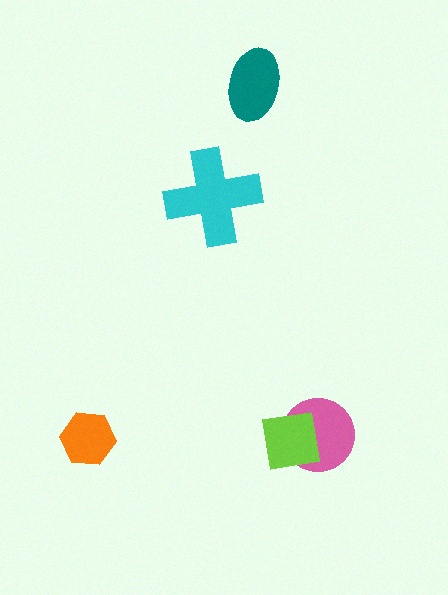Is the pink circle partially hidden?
Yes, it is partially covered by another shape.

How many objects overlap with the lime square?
1 object overlaps with the lime square.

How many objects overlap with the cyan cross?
0 objects overlap with the cyan cross.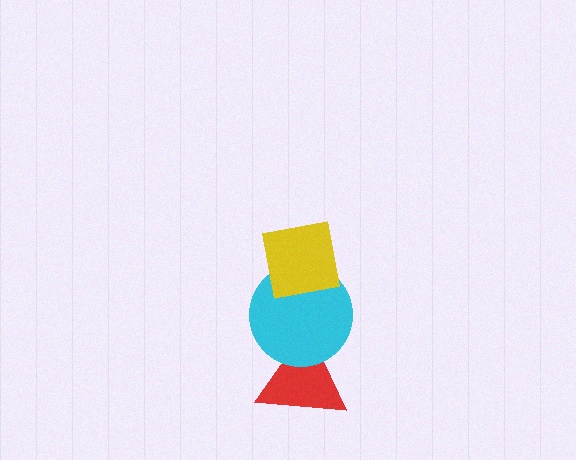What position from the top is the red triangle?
The red triangle is 3rd from the top.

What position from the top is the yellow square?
The yellow square is 1st from the top.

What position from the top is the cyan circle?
The cyan circle is 2nd from the top.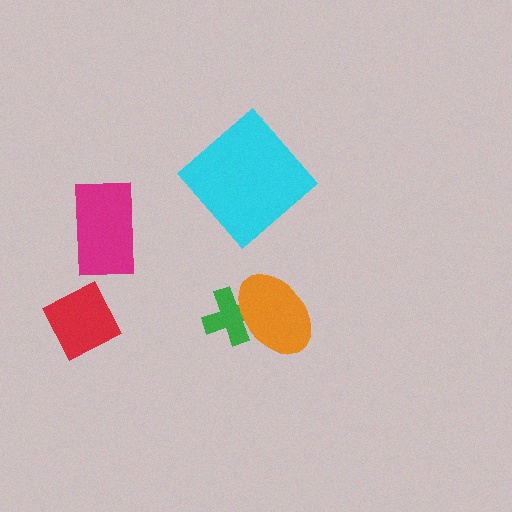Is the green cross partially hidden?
Yes, it is partially covered by another shape.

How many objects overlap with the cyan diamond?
0 objects overlap with the cyan diamond.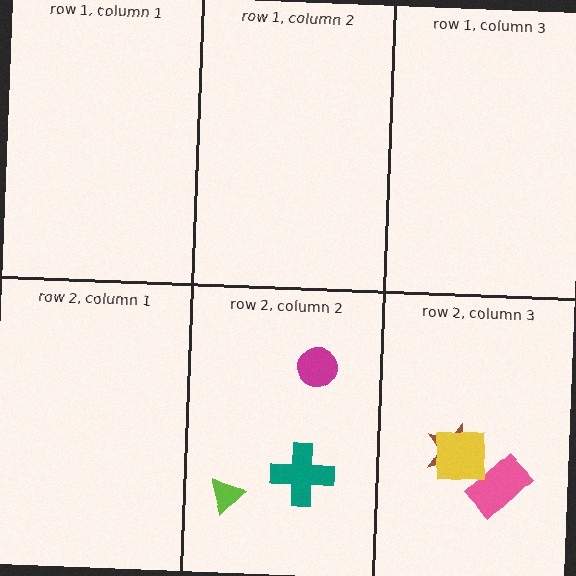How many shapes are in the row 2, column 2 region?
3.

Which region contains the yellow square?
The row 2, column 3 region.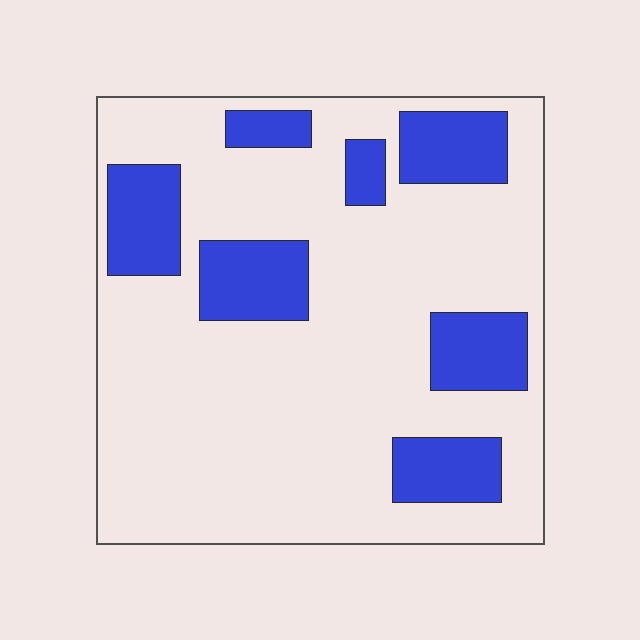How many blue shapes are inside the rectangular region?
7.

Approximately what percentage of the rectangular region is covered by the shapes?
Approximately 25%.